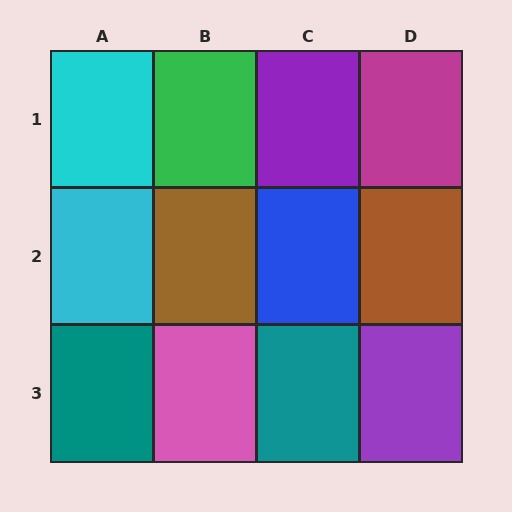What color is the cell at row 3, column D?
Purple.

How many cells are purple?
2 cells are purple.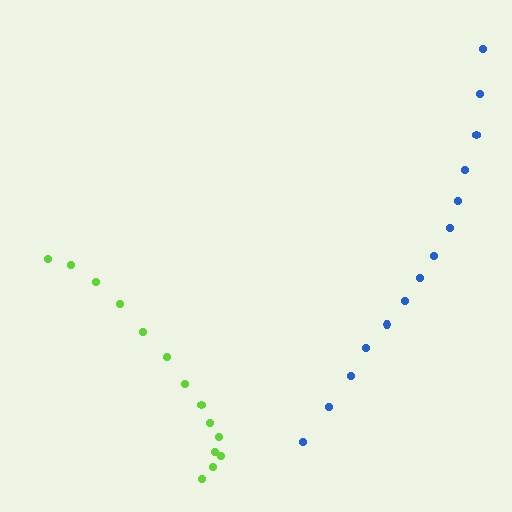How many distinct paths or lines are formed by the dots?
There are 2 distinct paths.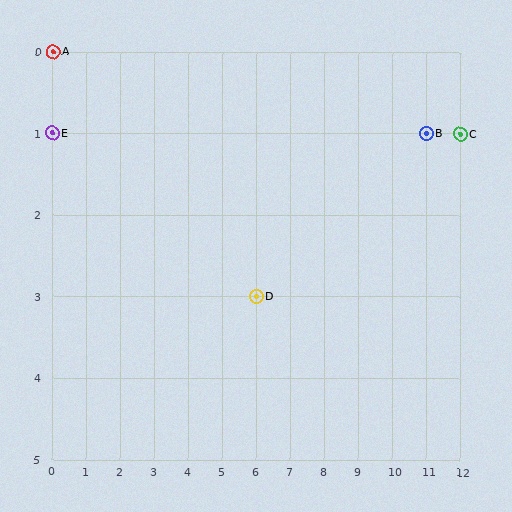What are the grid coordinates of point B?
Point B is at grid coordinates (11, 1).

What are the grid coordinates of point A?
Point A is at grid coordinates (0, 0).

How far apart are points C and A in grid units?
Points C and A are 12 columns and 1 row apart (about 12.0 grid units diagonally).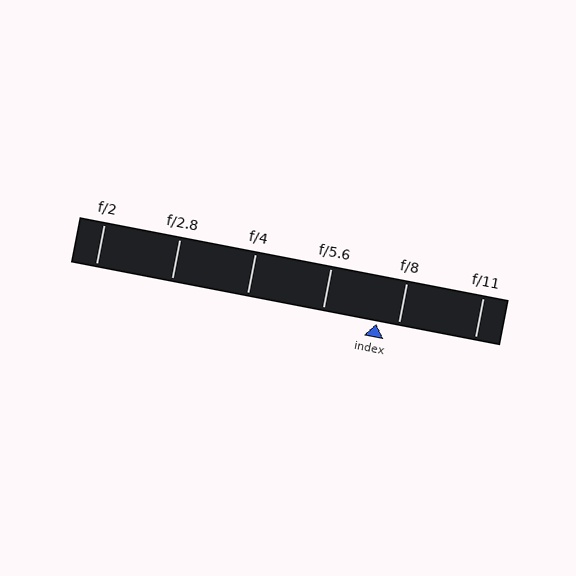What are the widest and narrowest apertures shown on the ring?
The widest aperture shown is f/2 and the narrowest is f/11.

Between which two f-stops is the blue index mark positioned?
The index mark is between f/5.6 and f/8.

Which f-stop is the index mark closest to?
The index mark is closest to f/8.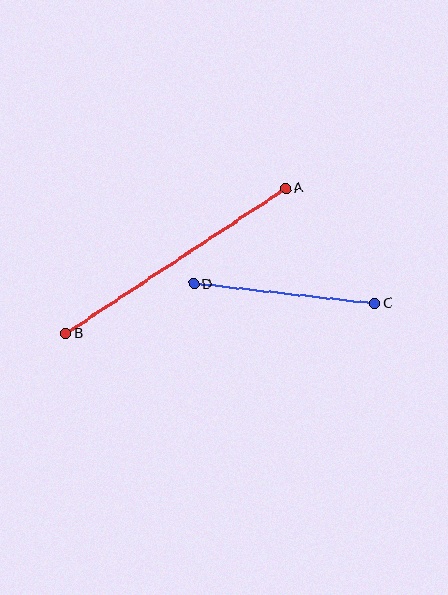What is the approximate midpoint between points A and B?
The midpoint is at approximately (176, 261) pixels.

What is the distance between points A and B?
The distance is approximately 264 pixels.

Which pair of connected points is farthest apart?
Points A and B are farthest apart.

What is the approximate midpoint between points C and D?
The midpoint is at approximately (284, 293) pixels.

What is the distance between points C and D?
The distance is approximately 182 pixels.